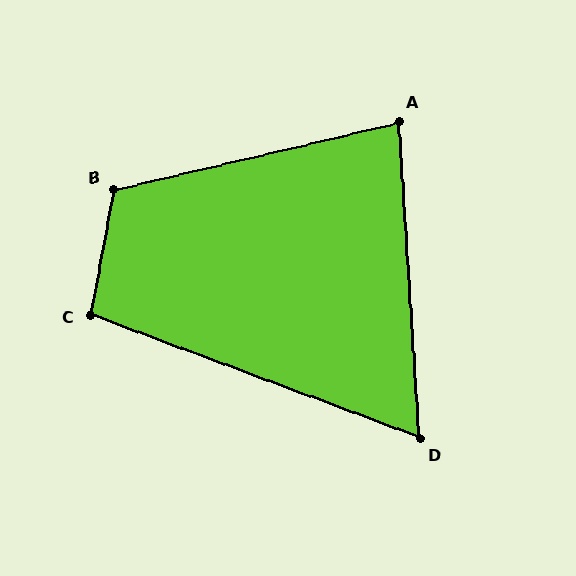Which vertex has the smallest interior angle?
D, at approximately 66 degrees.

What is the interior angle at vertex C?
Approximately 100 degrees (obtuse).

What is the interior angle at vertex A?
Approximately 80 degrees (acute).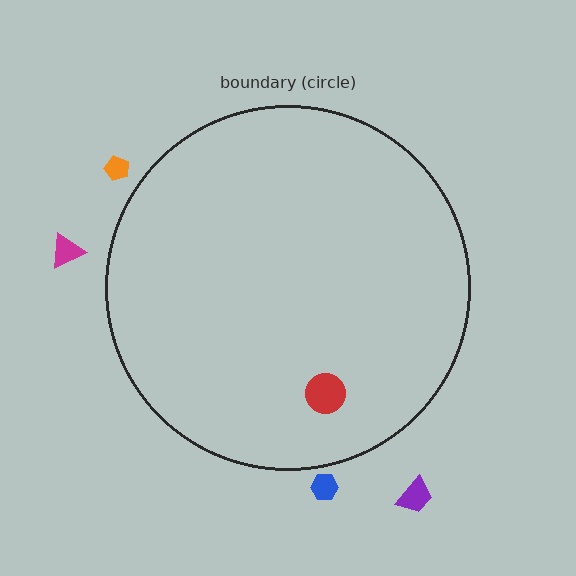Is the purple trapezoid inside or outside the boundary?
Outside.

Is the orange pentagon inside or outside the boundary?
Outside.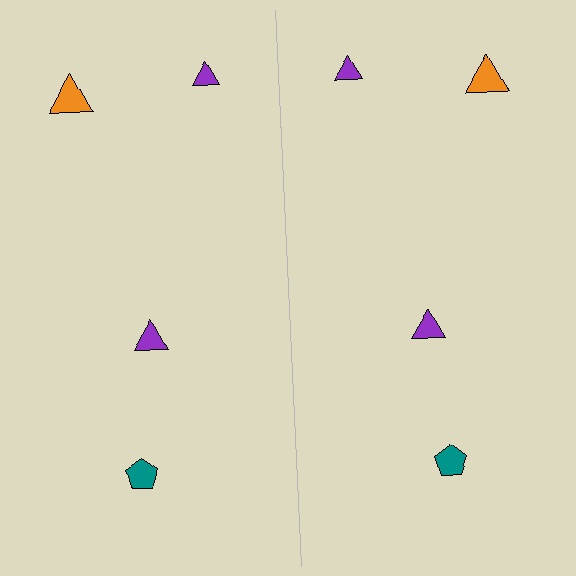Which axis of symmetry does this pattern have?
The pattern has a vertical axis of symmetry running through the center of the image.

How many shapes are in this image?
There are 8 shapes in this image.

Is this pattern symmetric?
Yes, this pattern has bilateral (reflection) symmetry.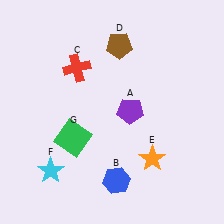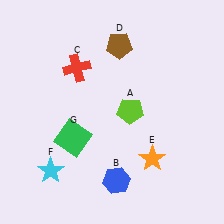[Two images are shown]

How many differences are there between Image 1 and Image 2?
There is 1 difference between the two images.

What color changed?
The pentagon (A) changed from purple in Image 1 to lime in Image 2.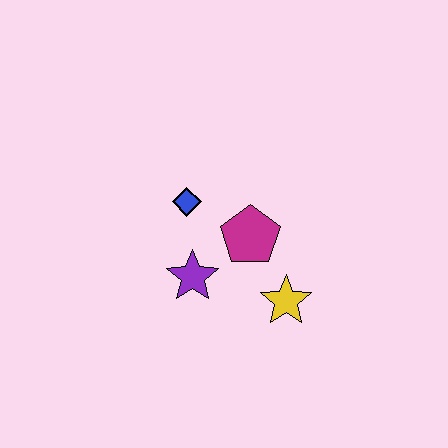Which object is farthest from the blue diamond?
The yellow star is farthest from the blue diamond.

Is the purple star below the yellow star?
No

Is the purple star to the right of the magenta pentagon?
No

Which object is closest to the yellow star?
The magenta pentagon is closest to the yellow star.